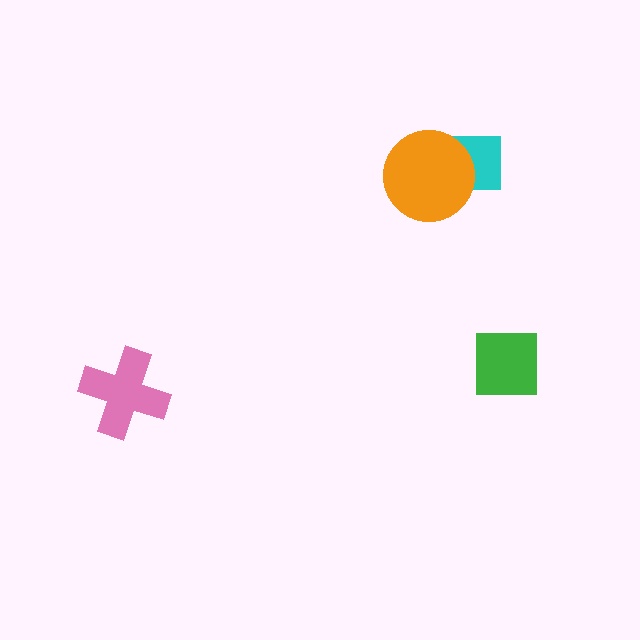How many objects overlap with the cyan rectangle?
1 object overlaps with the cyan rectangle.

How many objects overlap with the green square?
0 objects overlap with the green square.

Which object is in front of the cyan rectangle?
The orange circle is in front of the cyan rectangle.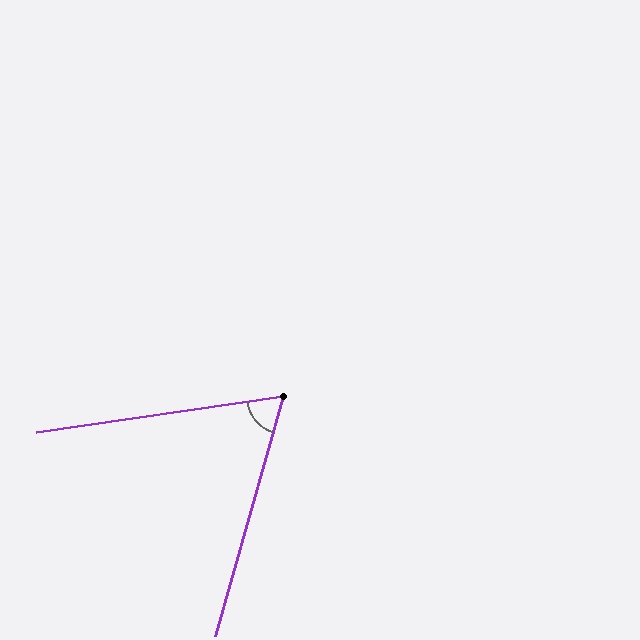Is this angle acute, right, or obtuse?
It is acute.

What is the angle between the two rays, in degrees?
Approximately 66 degrees.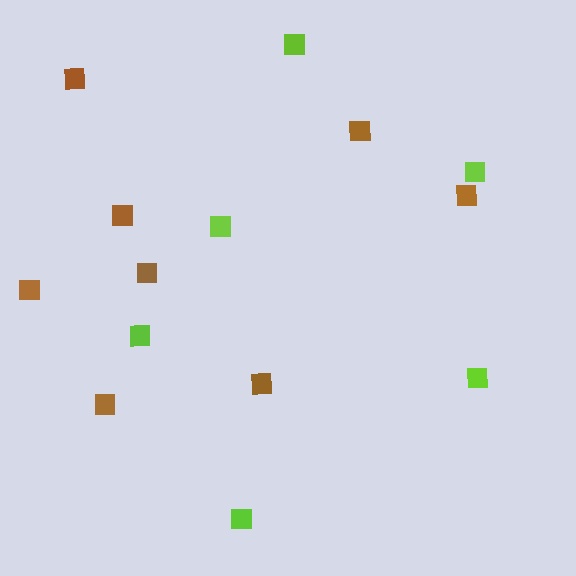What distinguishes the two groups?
There are 2 groups: one group of brown squares (8) and one group of lime squares (6).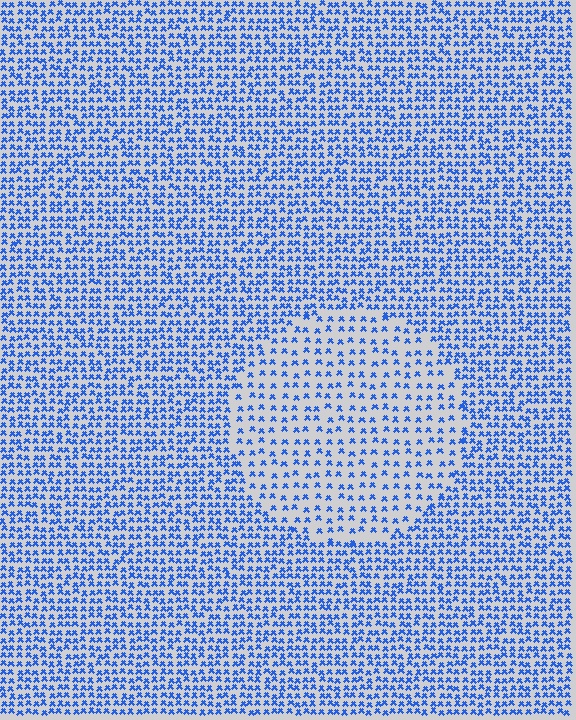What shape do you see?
I see a circle.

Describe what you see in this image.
The image contains small blue elements arranged at two different densities. A circle-shaped region is visible where the elements are less densely packed than the surrounding area.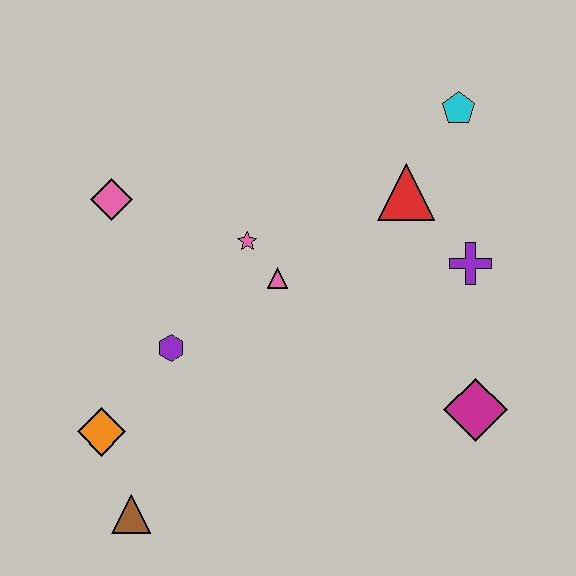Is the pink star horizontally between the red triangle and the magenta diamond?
No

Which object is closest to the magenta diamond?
The purple cross is closest to the magenta diamond.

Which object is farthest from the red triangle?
The brown triangle is farthest from the red triangle.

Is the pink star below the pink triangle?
No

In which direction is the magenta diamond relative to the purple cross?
The magenta diamond is below the purple cross.